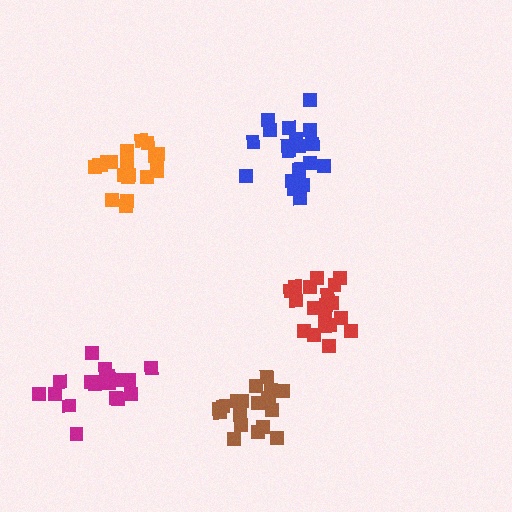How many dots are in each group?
Group 1: 19 dots, Group 2: 19 dots, Group 3: 20 dots, Group 4: 19 dots, Group 5: 20 dots (97 total).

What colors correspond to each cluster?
The clusters are colored: red, brown, orange, magenta, blue.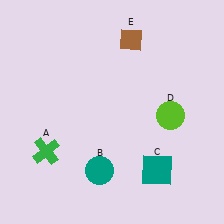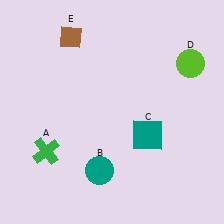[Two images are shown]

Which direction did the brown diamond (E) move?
The brown diamond (E) moved left.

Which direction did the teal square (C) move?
The teal square (C) moved up.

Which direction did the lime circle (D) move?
The lime circle (D) moved up.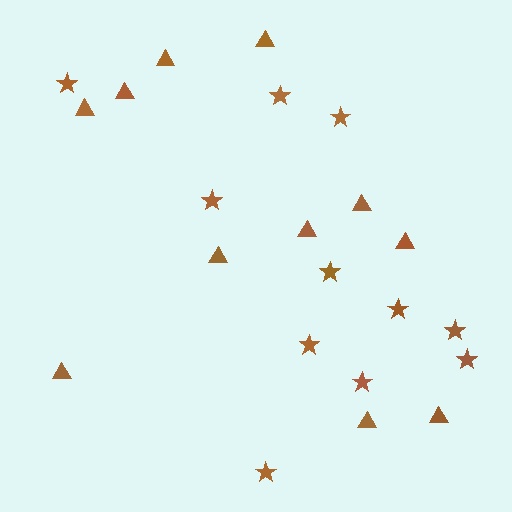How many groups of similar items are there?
There are 2 groups: one group of triangles (11) and one group of stars (11).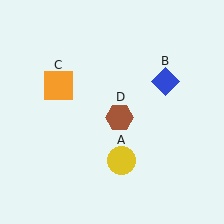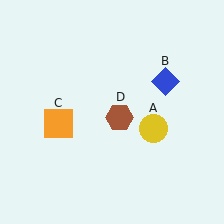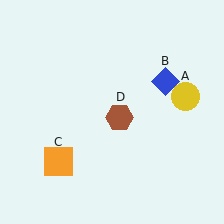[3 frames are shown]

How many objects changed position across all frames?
2 objects changed position: yellow circle (object A), orange square (object C).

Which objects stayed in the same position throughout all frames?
Blue diamond (object B) and brown hexagon (object D) remained stationary.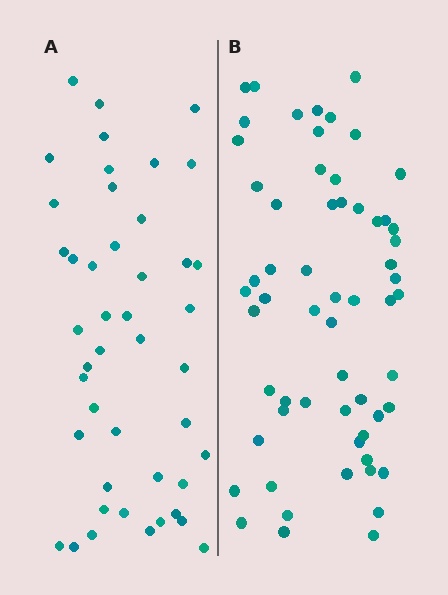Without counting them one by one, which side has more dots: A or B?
Region B (the right region) has more dots.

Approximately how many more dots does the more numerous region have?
Region B has approximately 15 more dots than region A.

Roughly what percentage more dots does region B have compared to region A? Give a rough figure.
About 35% more.